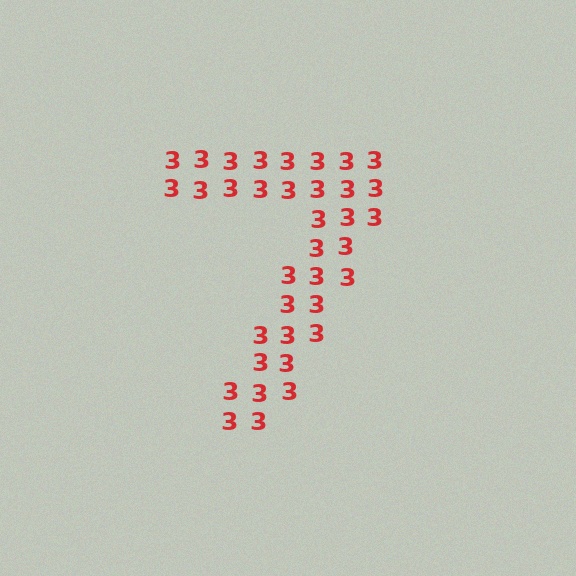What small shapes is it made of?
It is made of small digit 3's.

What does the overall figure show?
The overall figure shows the digit 7.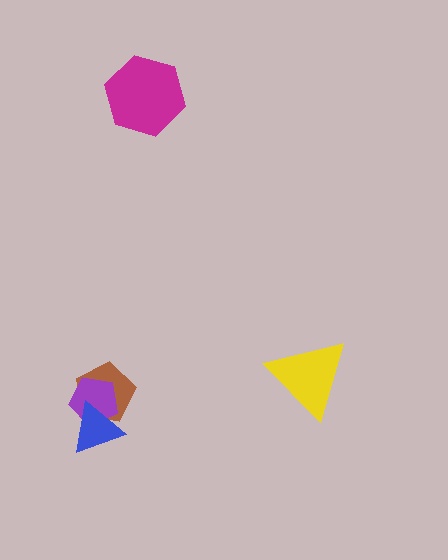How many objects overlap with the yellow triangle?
0 objects overlap with the yellow triangle.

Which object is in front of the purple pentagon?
The blue triangle is in front of the purple pentagon.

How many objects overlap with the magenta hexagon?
0 objects overlap with the magenta hexagon.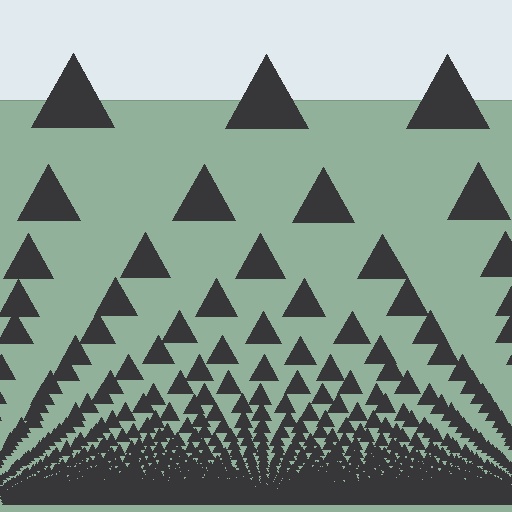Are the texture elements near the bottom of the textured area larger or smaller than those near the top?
Smaller. The gradient is inverted — elements near the bottom are smaller and denser.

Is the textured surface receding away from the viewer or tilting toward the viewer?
The surface appears to tilt toward the viewer. Texture elements get larger and sparser toward the top.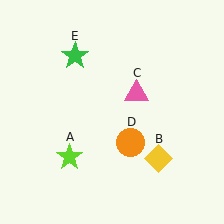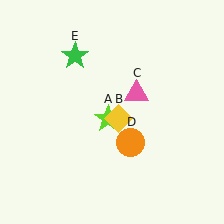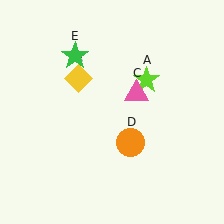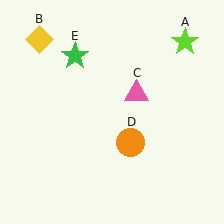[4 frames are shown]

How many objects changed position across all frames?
2 objects changed position: lime star (object A), yellow diamond (object B).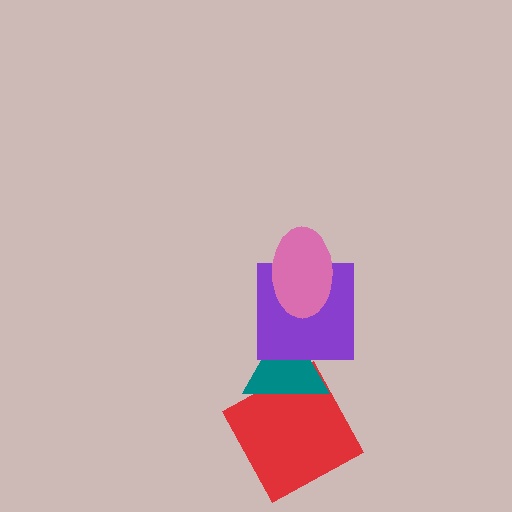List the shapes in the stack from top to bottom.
From top to bottom: the pink ellipse, the purple square, the teal triangle, the red square.